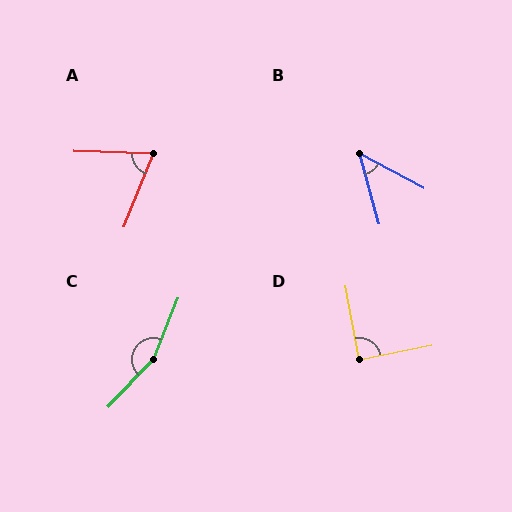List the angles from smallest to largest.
B (46°), A (69°), D (89°), C (158°).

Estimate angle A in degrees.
Approximately 69 degrees.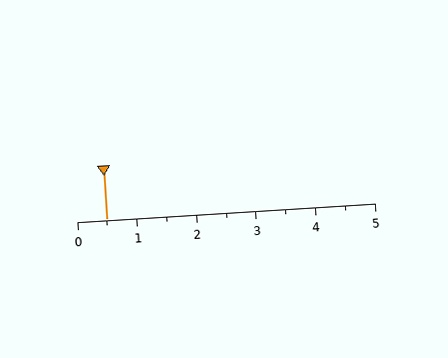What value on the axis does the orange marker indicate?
The marker indicates approximately 0.5.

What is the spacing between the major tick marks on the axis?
The major ticks are spaced 1 apart.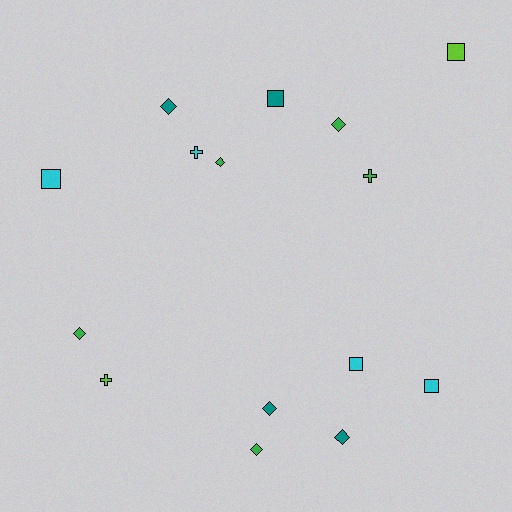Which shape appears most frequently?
Diamond, with 7 objects.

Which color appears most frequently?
Green, with 5 objects.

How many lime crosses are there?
There is 1 lime cross.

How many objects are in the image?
There are 15 objects.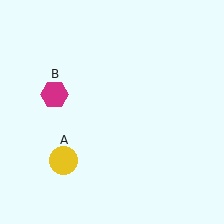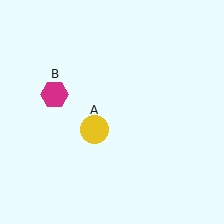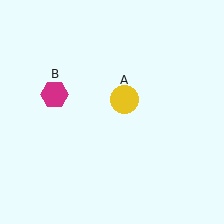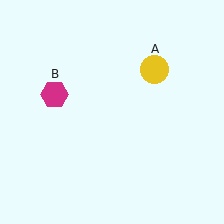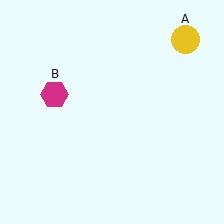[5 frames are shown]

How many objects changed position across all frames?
1 object changed position: yellow circle (object A).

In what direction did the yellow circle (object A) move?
The yellow circle (object A) moved up and to the right.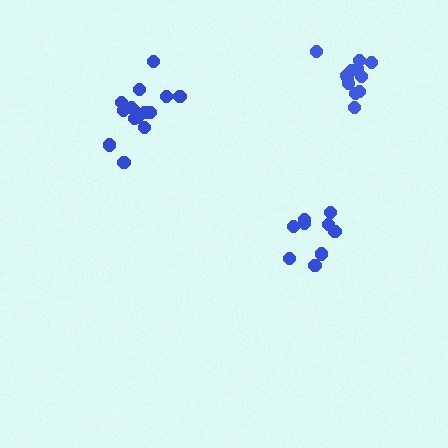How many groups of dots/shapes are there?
There are 3 groups.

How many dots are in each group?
Group 1: 15 dots, Group 2: 9 dots, Group 3: 12 dots (36 total).